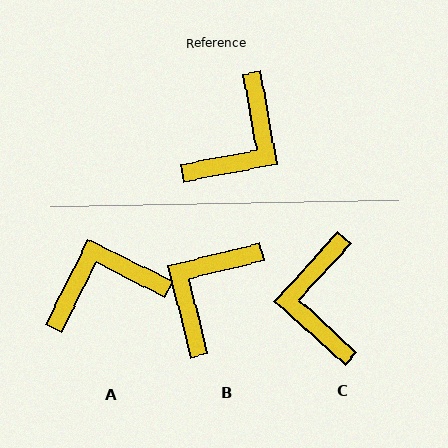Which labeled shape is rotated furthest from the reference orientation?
B, about 176 degrees away.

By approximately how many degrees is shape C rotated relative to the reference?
Approximately 143 degrees clockwise.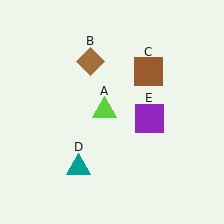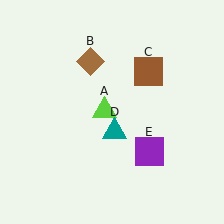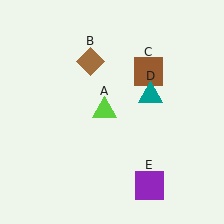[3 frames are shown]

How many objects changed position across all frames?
2 objects changed position: teal triangle (object D), purple square (object E).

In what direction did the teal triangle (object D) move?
The teal triangle (object D) moved up and to the right.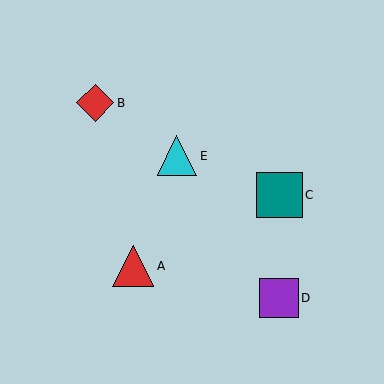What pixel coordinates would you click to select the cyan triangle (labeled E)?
Click at (177, 156) to select the cyan triangle E.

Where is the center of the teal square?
The center of the teal square is at (280, 195).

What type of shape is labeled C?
Shape C is a teal square.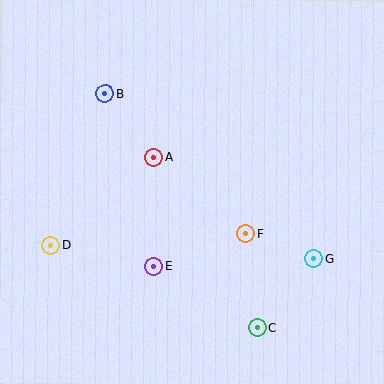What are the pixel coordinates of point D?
Point D is at (50, 245).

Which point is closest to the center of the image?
Point A at (154, 157) is closest to the center.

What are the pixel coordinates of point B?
Point B is at (105, 93).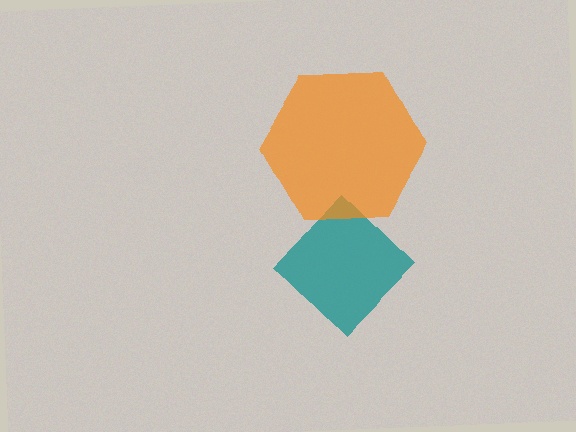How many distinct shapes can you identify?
There are 2 distinct shapes: a teal diamond, an orange hexagon.